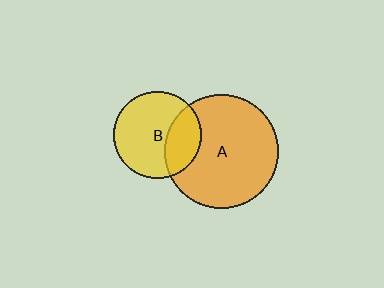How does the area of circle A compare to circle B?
Approximately 1.7 times.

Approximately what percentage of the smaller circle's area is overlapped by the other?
Approximately 30%.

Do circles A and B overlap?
Yes.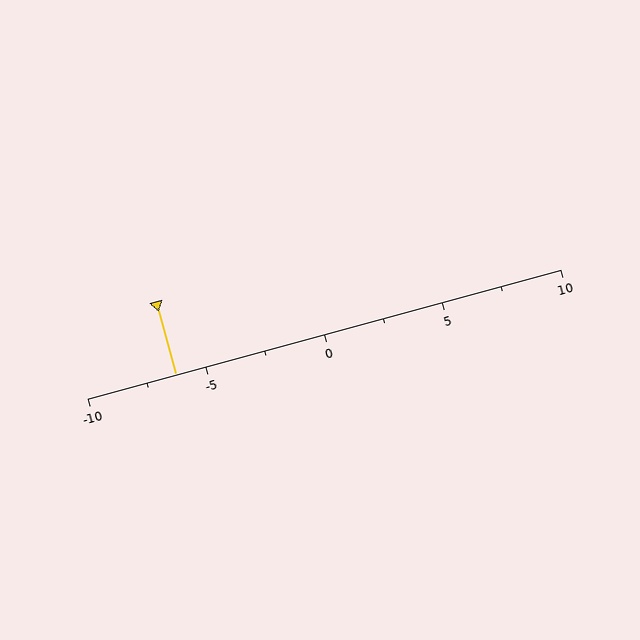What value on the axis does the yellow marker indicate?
The marker indicates approximately -6.2.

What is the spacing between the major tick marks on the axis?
The major ticks are spaced 5 apart.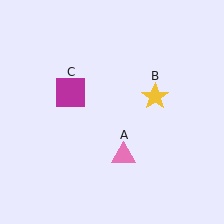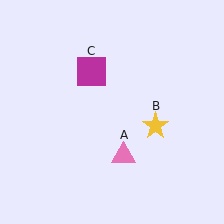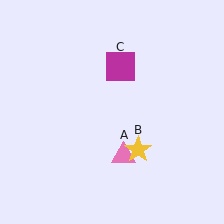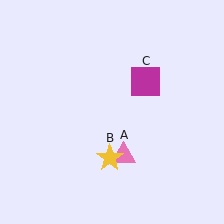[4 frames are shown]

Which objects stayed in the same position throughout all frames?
Pink triangle (object A) remained stationary.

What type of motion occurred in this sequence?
The yellow star (object B), magenta square (object C) rotated clockwise around the center of the scene.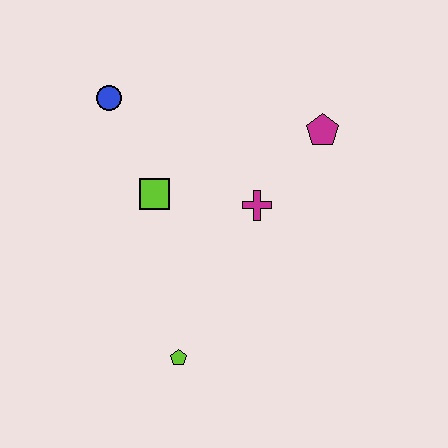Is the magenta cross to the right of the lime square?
Yes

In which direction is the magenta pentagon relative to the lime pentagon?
The magenta pentagon is above the lime pentagon.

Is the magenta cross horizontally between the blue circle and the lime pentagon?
No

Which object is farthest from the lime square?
The magenta pentagon is farthest from the lime square.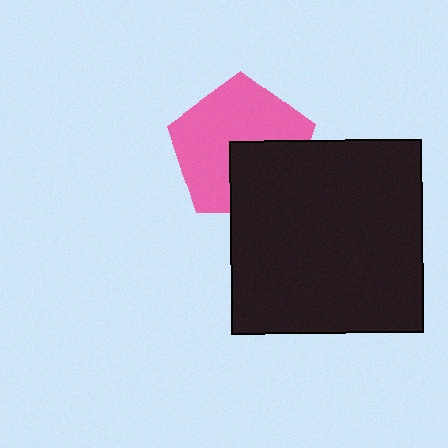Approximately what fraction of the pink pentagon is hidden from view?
Roughly 35% of the pink pentagon is hidden behind the black square.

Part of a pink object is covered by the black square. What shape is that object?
It is a pentagon.